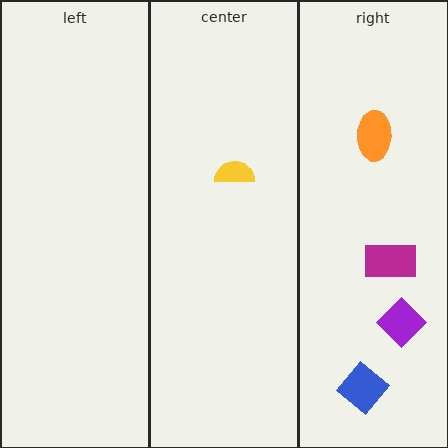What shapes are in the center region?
The yellow semicircle.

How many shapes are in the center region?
1.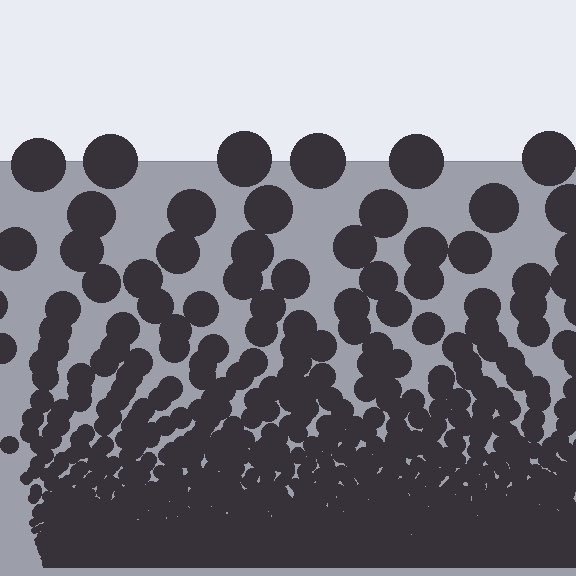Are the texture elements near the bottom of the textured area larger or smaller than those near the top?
Smaller. The gradient is inverted — elements near the bottom are smaller and denser.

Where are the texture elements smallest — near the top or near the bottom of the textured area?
Near the bottom.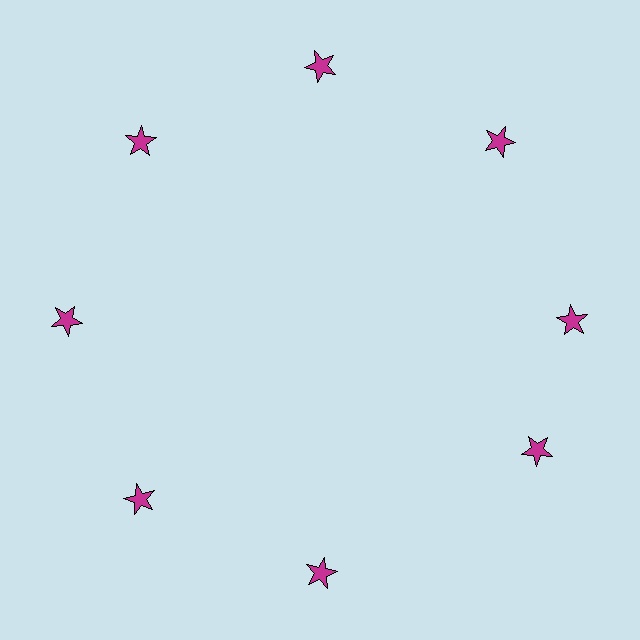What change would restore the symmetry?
The symmetry would be restored by rotating it back into even spacing with its neighbors so that all 8 stars sit at equal angles and equal distance from the center.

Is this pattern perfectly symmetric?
No. The 8 magenta stars are arranged in a ring, but one element near the 4 o'clock position is rotated out of alignment along the ring, breaking the 8-fold rotational symmetry.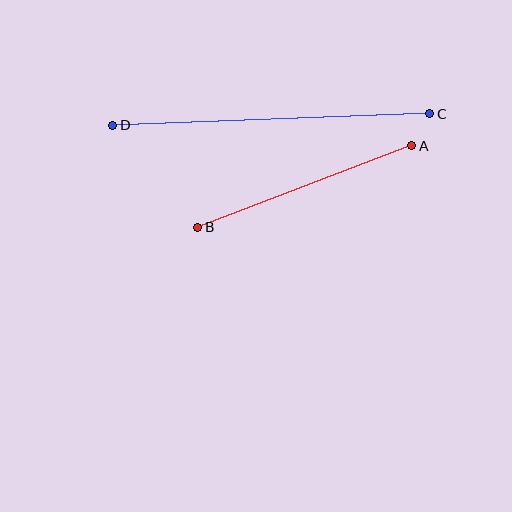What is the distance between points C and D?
The distance is approximately 317 pixels.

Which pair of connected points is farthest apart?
Points C and D are farthest apart.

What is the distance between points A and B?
The distance is approximately 229 pixels.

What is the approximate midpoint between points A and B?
The midpoint is at approximately (305, 187) pixels.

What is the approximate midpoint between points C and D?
The midpoint is at approximately (271, 119) pixels.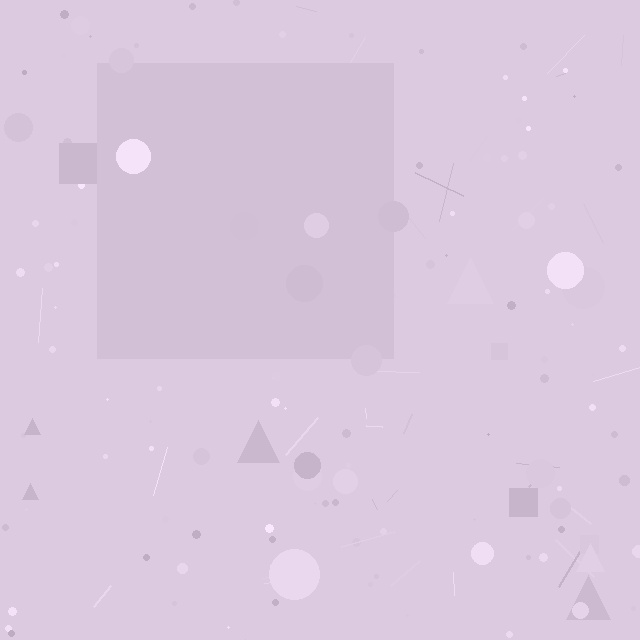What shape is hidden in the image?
A square is hidden in the image.